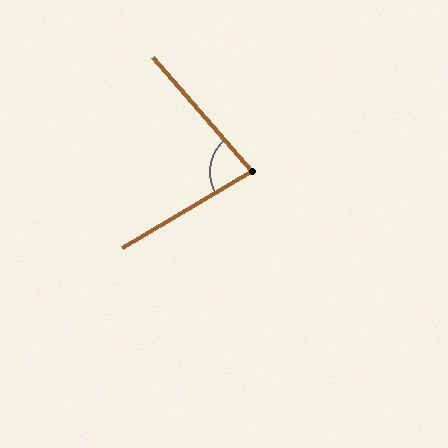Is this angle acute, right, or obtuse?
It is acute.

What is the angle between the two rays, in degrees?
Approximately 80 degrees.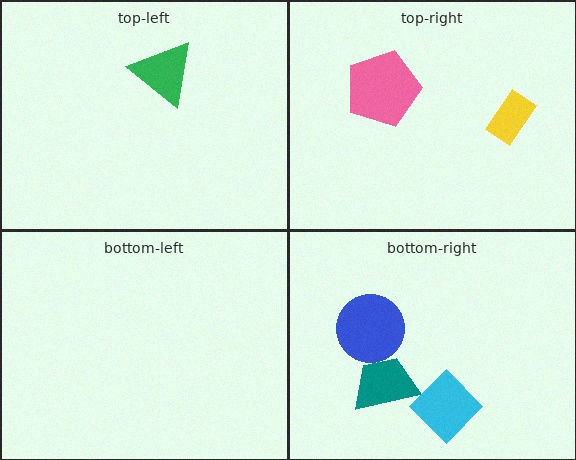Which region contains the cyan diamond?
The bottom-right region.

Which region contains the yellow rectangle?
The top-right region.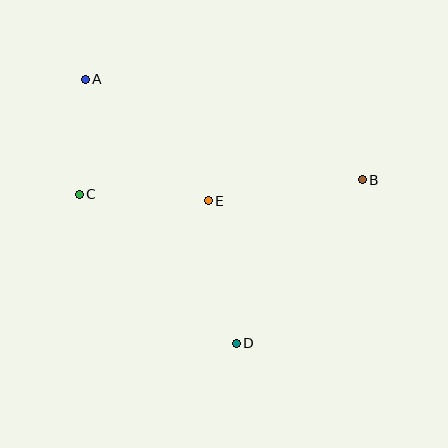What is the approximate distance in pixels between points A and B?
The distance between A and B is approximately 294 pixels.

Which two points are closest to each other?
Points A and C are closest to each other.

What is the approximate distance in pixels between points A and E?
The distance between A and E is approximately 173 pixels.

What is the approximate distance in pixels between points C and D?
The distance between C and D is approximately 217 pixels.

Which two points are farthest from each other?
Points A and D are farthest from each other.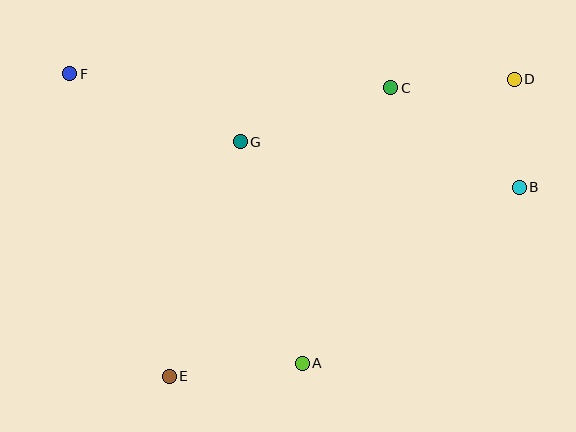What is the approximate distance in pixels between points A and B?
The distance between A and B is approximately 279 pixels.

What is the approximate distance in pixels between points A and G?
The distance between A and G is approximately 230 pixels.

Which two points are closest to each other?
Points B and D are closest to each other.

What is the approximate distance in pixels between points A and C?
The distance between A and C is approximately 289 pixels.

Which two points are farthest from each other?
Points B and F are farthest from each other.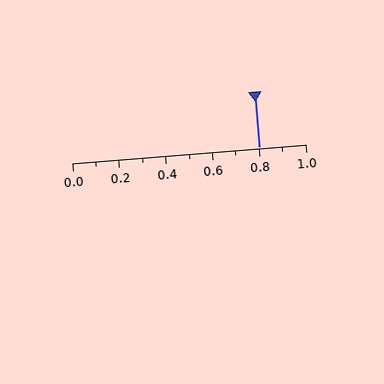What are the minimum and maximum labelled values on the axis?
The axis runs from 0.0 to 1.0.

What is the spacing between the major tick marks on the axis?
The major ticks are spaced 0.2 apart.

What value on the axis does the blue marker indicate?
The marker indicates approximately 0.8.